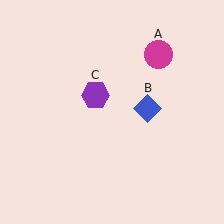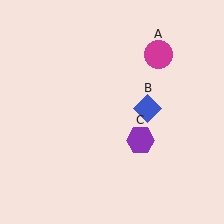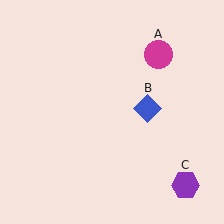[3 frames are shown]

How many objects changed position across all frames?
1 object changed position: purple hexagon (object C).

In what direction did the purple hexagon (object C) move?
The purple hexagon (object C) moved down and to the right.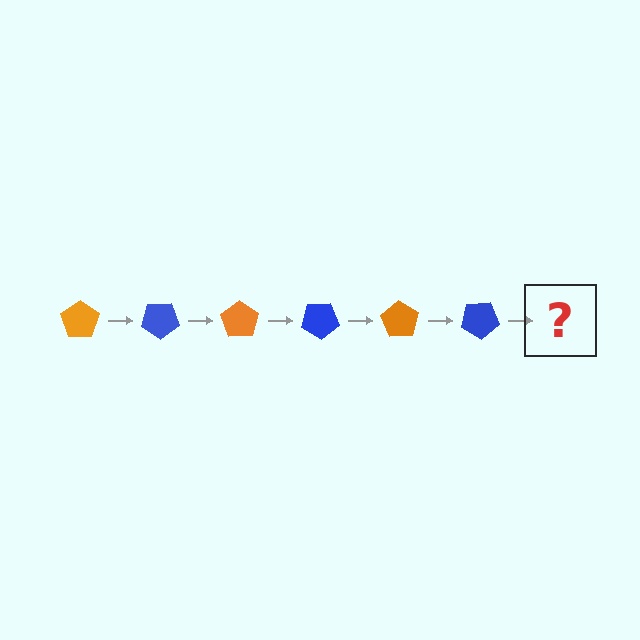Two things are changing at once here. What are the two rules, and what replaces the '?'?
The two rules are that it rotates 35 degrees each step and the color cycles through orange and blue. The '?' should be an orange pentagon, rotated 210 degrees from the start.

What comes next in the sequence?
The next element should be an orange pentagon, rotated 210 degrees from the start.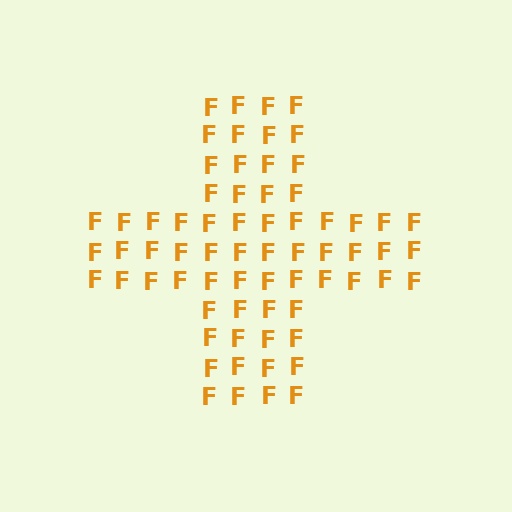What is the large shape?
The large shape is a cross.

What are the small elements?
The small elements are letter F's.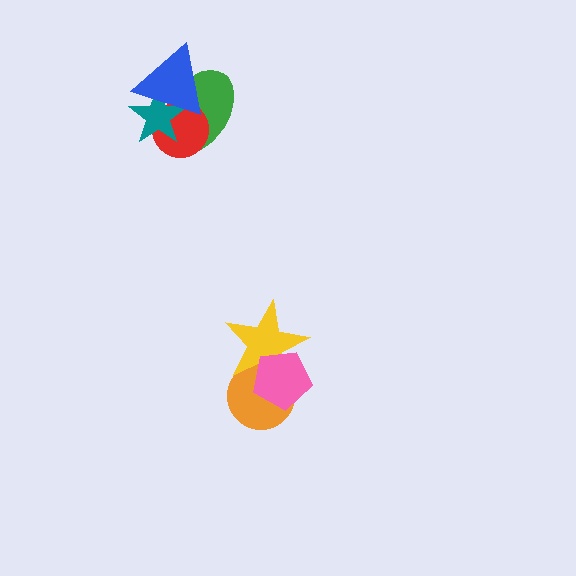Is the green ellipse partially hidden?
Yes, it is partially covered by another shape.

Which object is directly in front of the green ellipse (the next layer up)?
The red circle is directly in front of the green ellipse.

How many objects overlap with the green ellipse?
3 objects overlap with the green ellipse.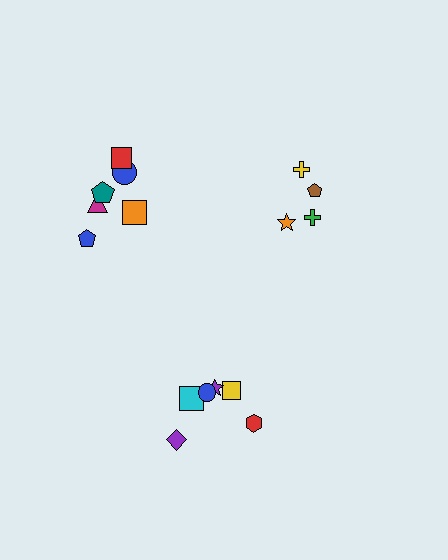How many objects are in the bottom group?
There are 7 objects.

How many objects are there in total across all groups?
There are 17 objects.